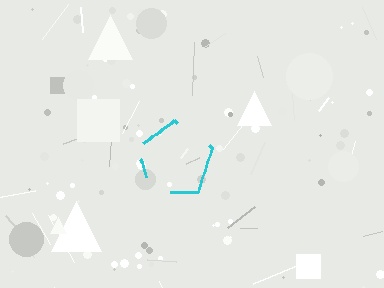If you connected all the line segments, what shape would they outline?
They would outline a pentagon.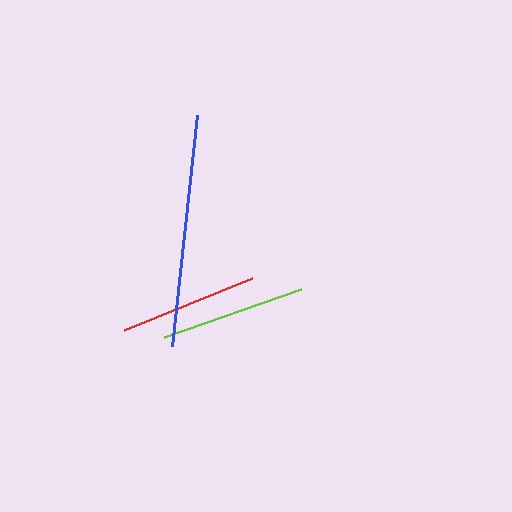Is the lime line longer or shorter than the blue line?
The blue line is longer than the lime line.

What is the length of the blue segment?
The blue segment is approximately 232 pixels long.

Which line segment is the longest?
The blue line is the longest at approximately 232 pixels.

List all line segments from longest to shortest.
From longest to shortest: blue, lime, red.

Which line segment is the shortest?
The red line is the shortest at approximately 138 pixels.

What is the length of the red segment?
The red segment is approximately 138 pixels long.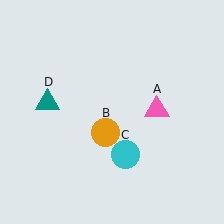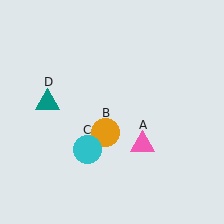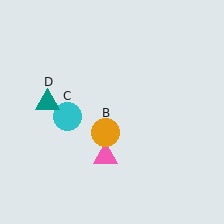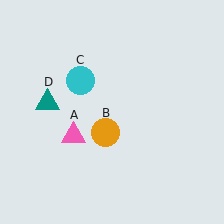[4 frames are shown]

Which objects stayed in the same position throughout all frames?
Orange circle (object B) and teal triangle (object D) remained stationary.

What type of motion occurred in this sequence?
The pink triangle (object A), cyan circle (object C) rotated clockwise around the center of the scene.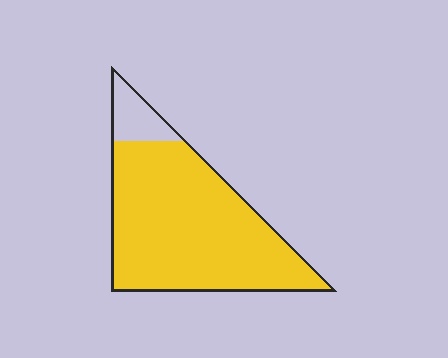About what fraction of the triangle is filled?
About nine tenths (9/10).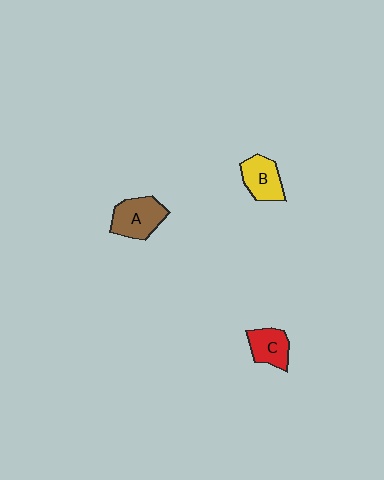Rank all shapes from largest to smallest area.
From largest to smallest: A (brown), B (yellow), C (red).